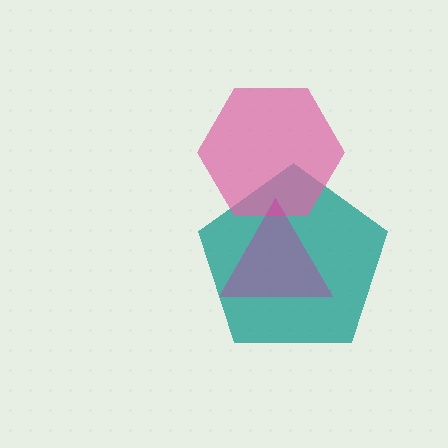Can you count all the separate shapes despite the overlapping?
Yes, there are 3 separate shapes.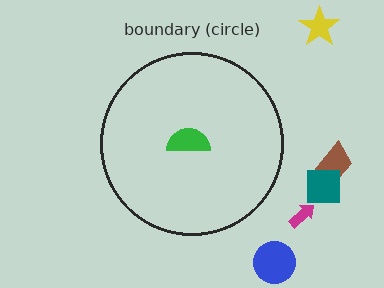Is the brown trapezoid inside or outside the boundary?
Outside.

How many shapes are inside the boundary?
1 inside, 5 outside.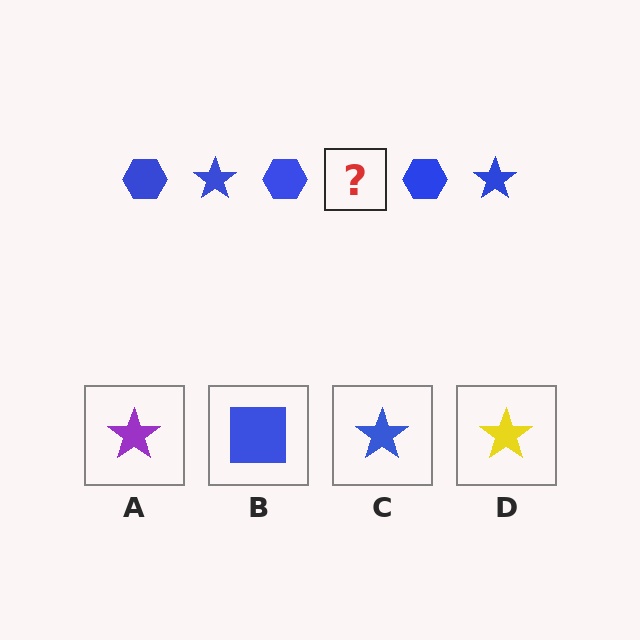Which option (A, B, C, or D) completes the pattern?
C.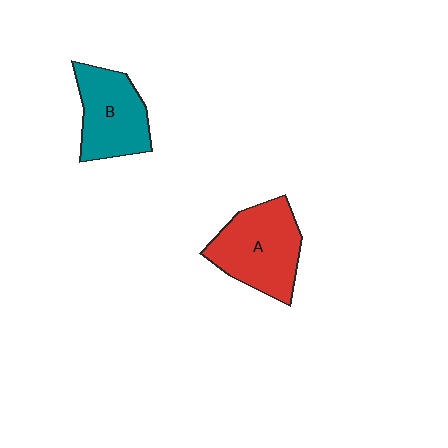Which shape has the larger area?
Shape A (red).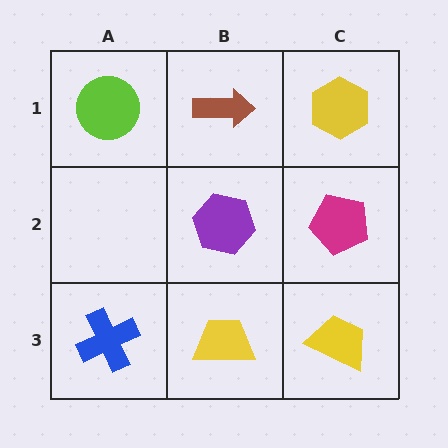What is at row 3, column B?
A yellow trapezoid.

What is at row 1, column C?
A yellow hexagon.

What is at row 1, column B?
A brown arrow.